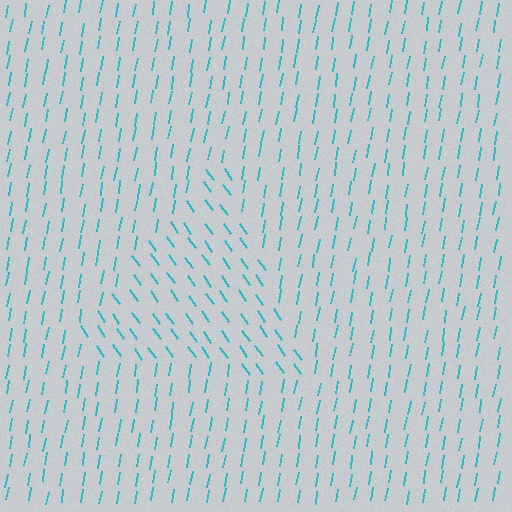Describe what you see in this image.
The image is filled with small cyan line segments. A triangle region in the image has lines oriented differently from the surrounding lines, creating a visible texture boundary.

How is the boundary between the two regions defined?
The boundary is defined purely by a change in line orientation (approximately 45 degrees difference). All lines are the same color and thickness.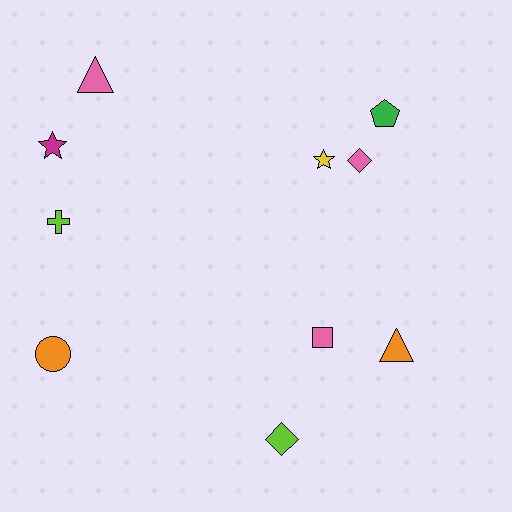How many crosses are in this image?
There is 1 cross.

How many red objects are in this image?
There are no red objects.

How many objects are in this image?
There are 10 objects.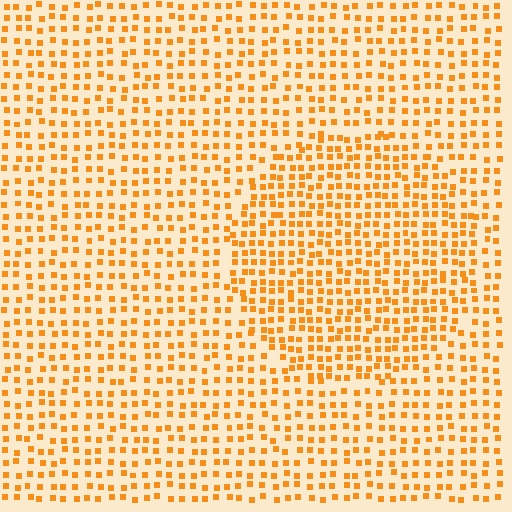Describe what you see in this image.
The image contains small orange elements arranged at two different densities. A circle-shaped region is visible where the elements are more densely packed than the surrounding area.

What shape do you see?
I see a circle.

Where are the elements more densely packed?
The elements are more densely packed inside the circle boundary.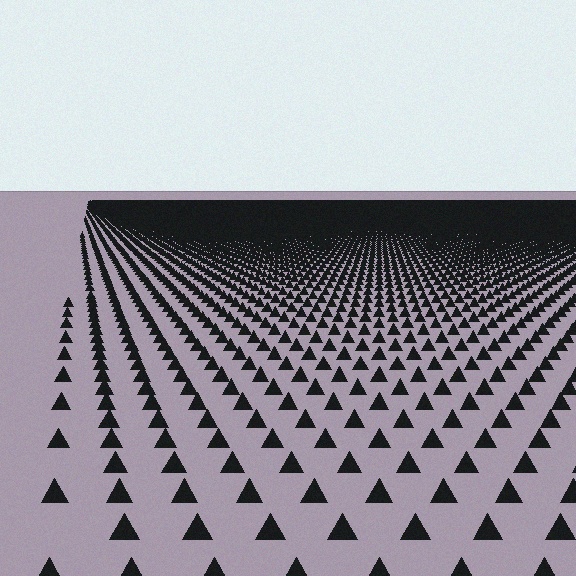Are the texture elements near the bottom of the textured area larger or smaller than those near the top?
Larger. Near the bottom, elements are closer to the viewer and appear at a bigger on-screen size.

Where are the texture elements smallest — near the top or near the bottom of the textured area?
Near the top.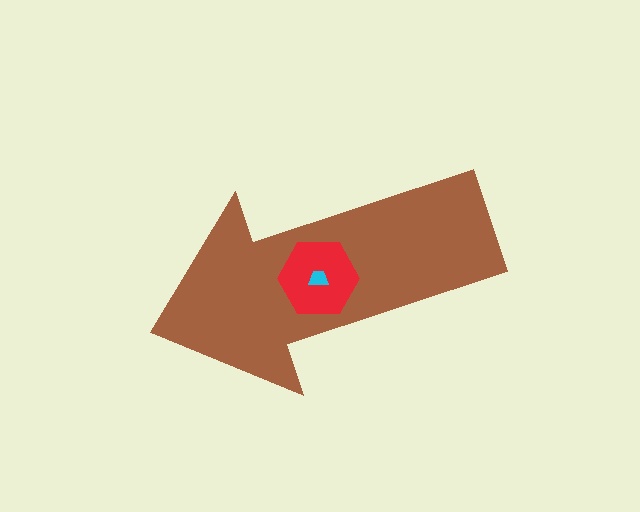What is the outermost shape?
The brown arrow.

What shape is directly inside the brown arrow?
The red hexagon.